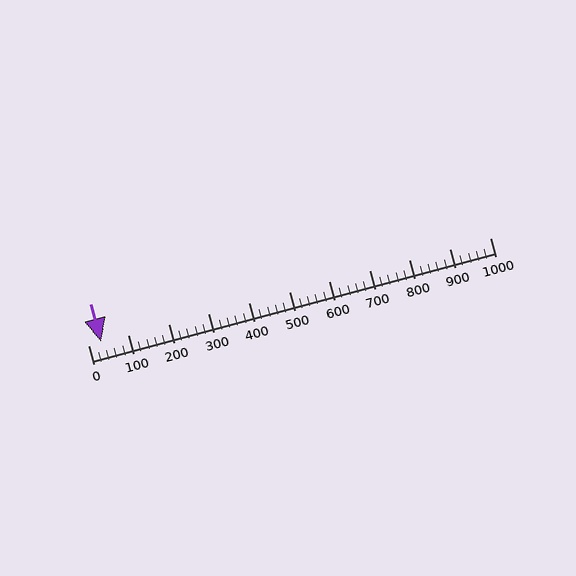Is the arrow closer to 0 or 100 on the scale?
The arrow is closer to 0.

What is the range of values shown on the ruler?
The ruler shows values from 0 to 1000.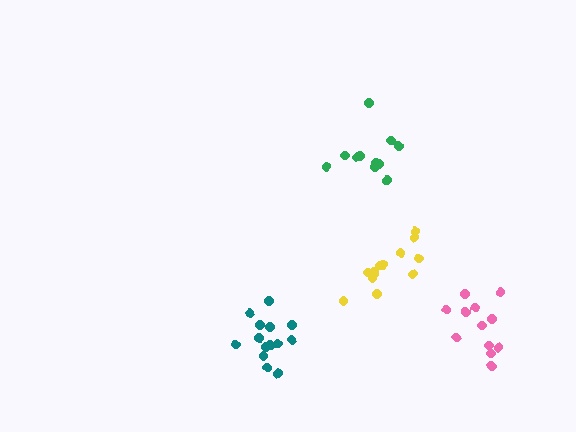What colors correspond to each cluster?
The clusters are colored: pink, teal, green, yellow.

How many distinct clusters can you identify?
There are 4 distinct clusters.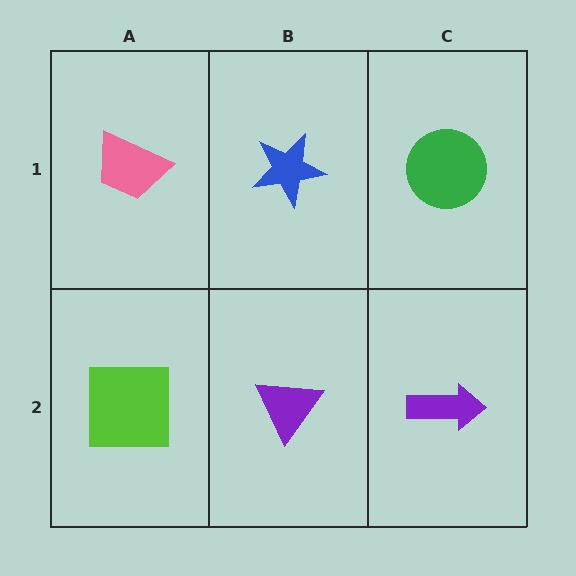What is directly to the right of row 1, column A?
A blue star.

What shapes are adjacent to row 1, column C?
A purple arrow (row 2, column C), a blue star (row 1, column B).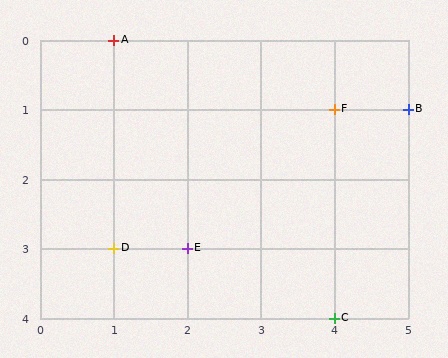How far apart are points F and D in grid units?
Points F and D are 3 columns and 2 rows apart (about 3.6 grid units diagonally).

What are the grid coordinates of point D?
Point D is at grid coordinates (1, 3).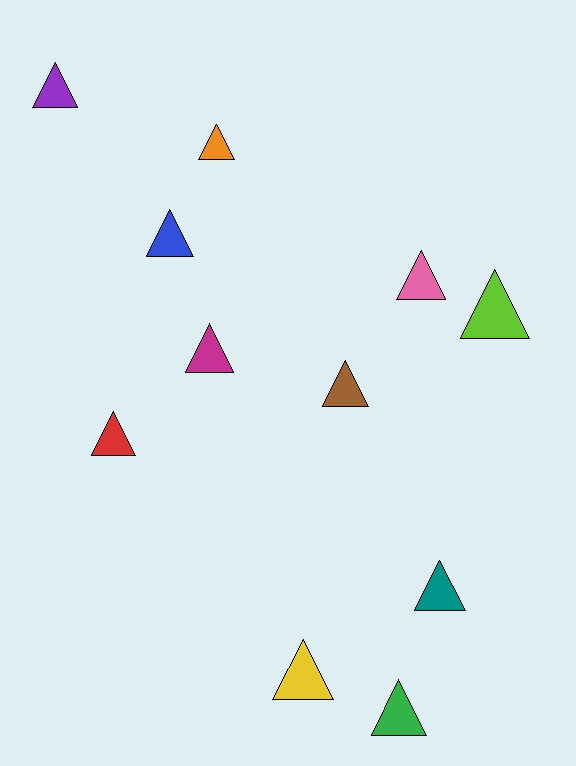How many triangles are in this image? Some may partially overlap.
There are 11 triangles.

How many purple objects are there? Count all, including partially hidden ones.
There is 1 purple object.